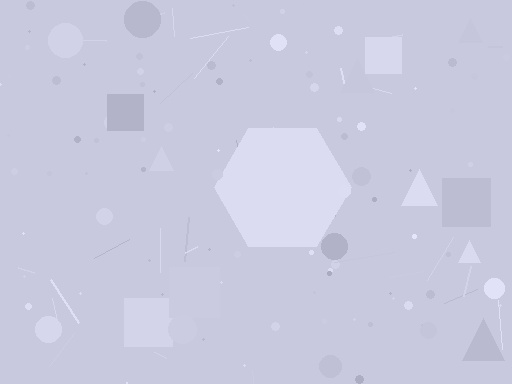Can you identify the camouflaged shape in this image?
The camouflaged shape is a hexagon.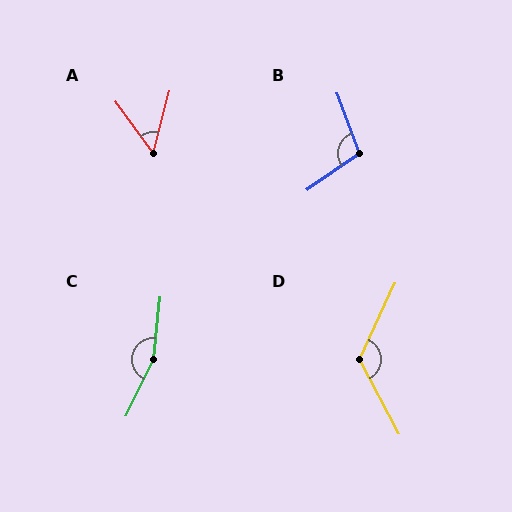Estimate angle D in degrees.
Approximately 127 degrees.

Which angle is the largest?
C, at approximately 161 degrees.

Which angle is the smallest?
A, at approximately 51 degrees.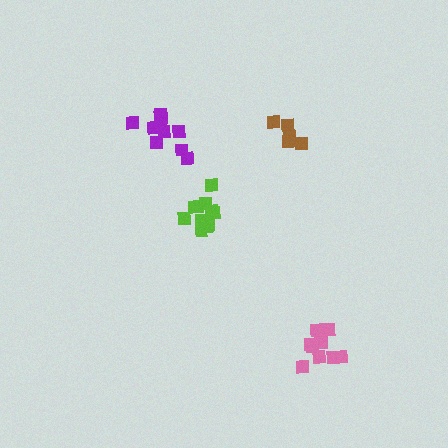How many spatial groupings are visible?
There are 4 spatial groupings.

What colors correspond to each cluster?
The clusters are colored: brown, lime, purple, pink.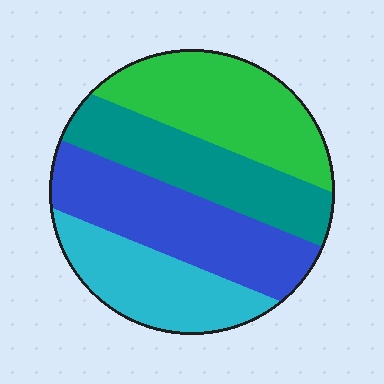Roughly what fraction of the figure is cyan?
Cyan covers roughly 20% of the figure.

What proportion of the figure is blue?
Blue covers 28% of the figure.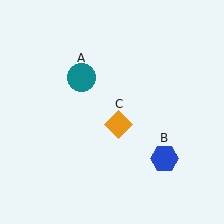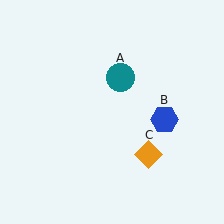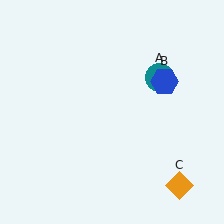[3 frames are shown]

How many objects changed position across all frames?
3 objects changed position: teal circle (object A), blue hexagon (object B), orange diamond (object C).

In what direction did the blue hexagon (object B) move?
The blue hexagon (object B) moved up.